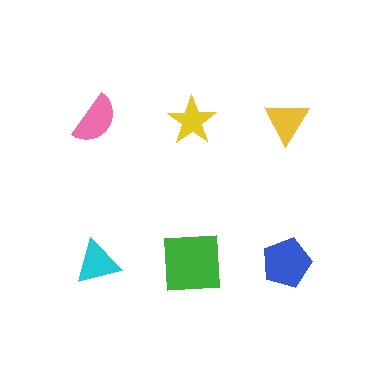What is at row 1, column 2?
A yellow star.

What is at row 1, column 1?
A pink semicircle.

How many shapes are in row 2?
3 shapes.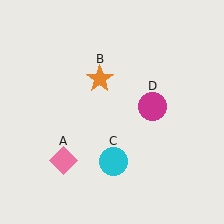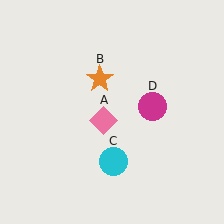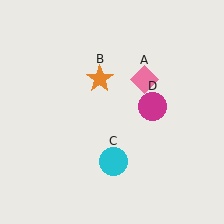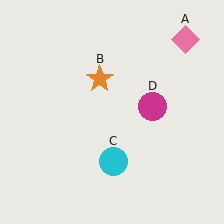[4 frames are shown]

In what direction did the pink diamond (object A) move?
The pink diamond (object A) moved up and to the right.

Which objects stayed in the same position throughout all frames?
Orange star (object B) and cyan circle (object C) and magenta circle (object D) remained stationary.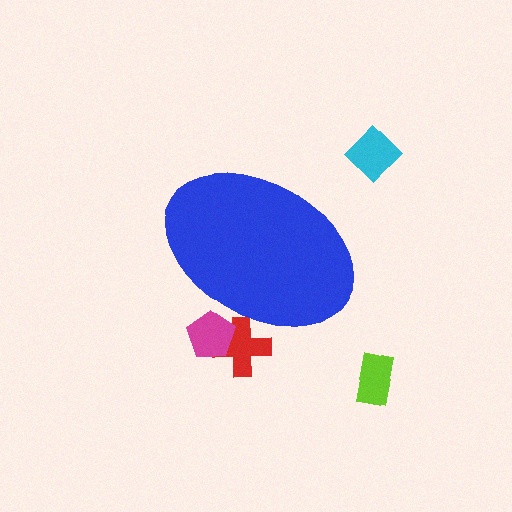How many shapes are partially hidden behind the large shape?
2 shapes are partially hidden.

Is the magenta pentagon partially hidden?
Yes, the magenta pentagon is partially hidden behind the blue ellipse.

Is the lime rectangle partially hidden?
No, the lime rectangle is fully visible.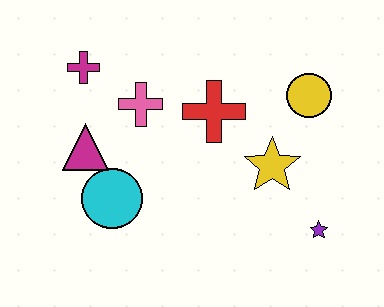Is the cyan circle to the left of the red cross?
Yes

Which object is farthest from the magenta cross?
The purple star is farthest from the magenta cross.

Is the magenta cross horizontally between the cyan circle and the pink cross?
No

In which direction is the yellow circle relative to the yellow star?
The yellow circle is above the yellow star.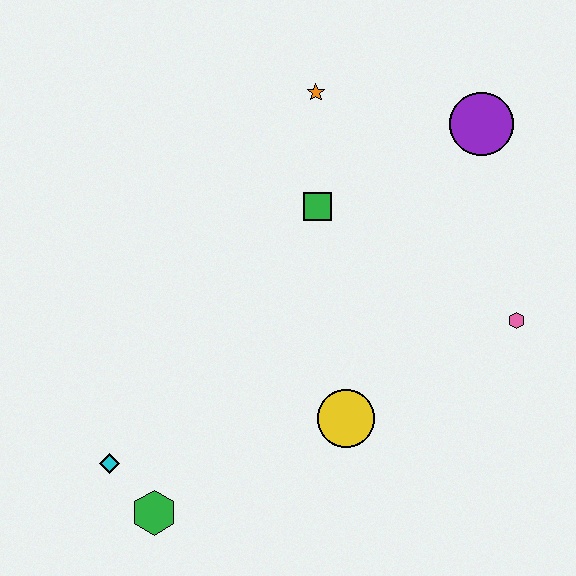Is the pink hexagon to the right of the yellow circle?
Yes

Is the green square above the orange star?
No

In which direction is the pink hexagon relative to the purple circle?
The pink hexagon is below the purple circle.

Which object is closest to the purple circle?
The orange star is closest to the purple circle.